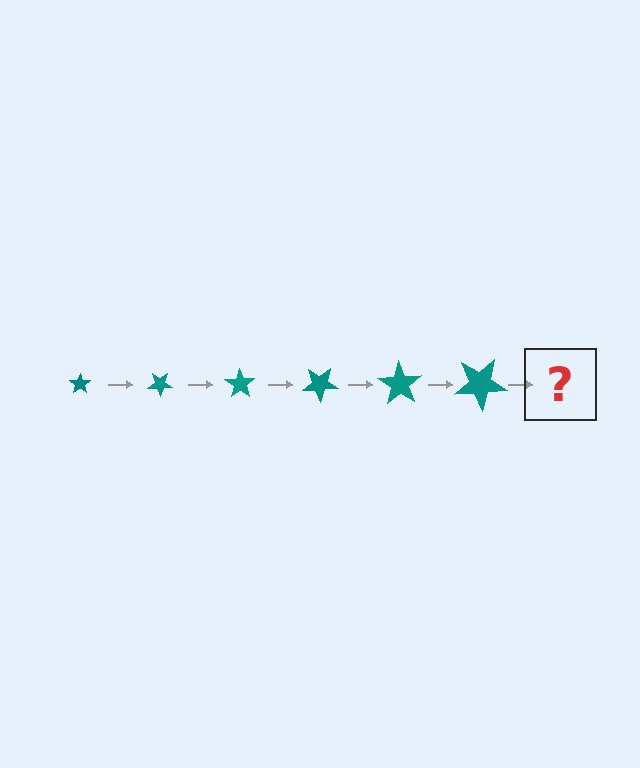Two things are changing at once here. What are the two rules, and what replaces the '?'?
The two rules are that the star grows larger each step and it rotates 35 degrees each step. The '?' should be a star, larger than the previous one and rotated 210 degrees from the start.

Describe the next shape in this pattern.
It should be a star, larger than the previous one and rotated 210 degrees from the start.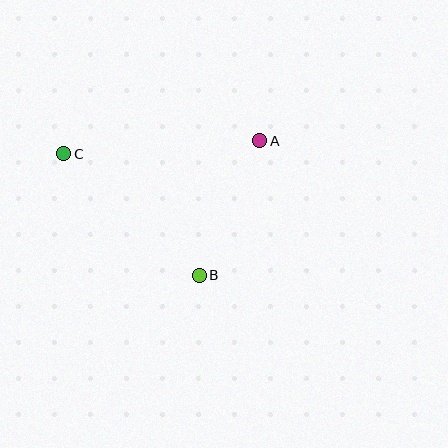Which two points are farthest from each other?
Points A and C are farthest from each other.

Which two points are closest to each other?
Points A and B are closest to each other.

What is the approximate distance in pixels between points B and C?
The distance between B and C is approximately 182 pixels.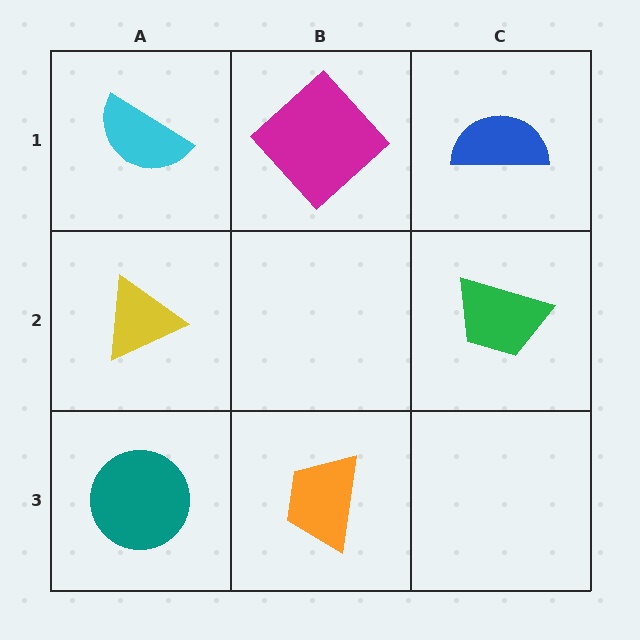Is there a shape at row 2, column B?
No, that cell is empty.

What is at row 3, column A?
A teal circle.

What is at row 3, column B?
An orange trapezoid.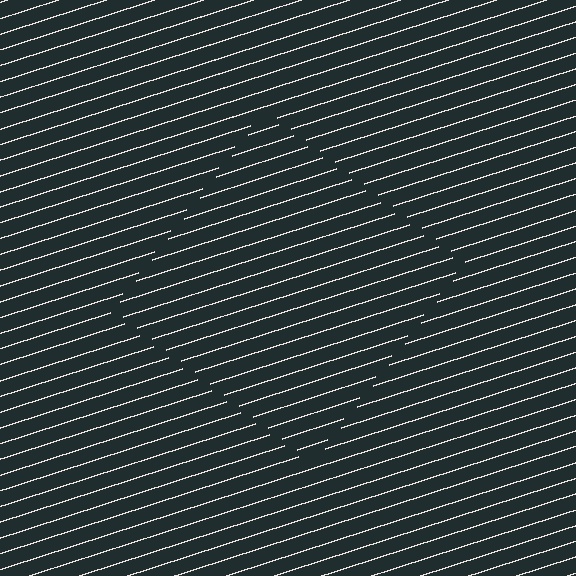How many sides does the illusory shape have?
4 sides — the line-ends trace a square.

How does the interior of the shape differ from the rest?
The interior of the shape contains the same grating, shifted by half a period — the contour is defined by the phase discontinuity where line-ends from the inner and outer gratings abut.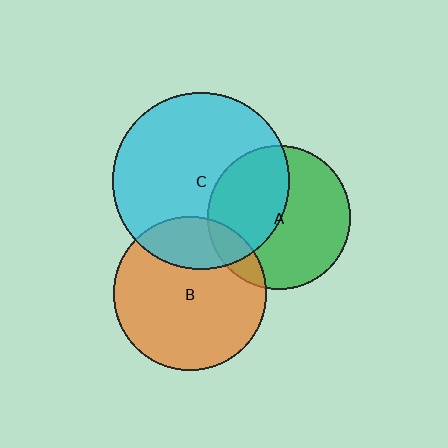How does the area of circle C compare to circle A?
Approximately 1.5 times.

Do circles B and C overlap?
Yes.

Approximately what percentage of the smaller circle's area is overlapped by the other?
Approximately 25%.